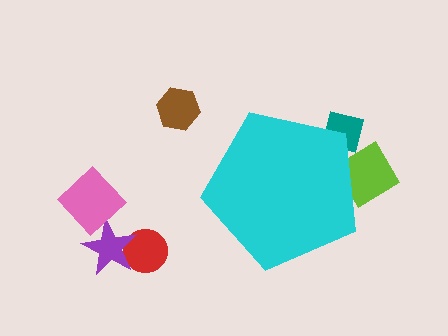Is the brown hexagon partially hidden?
No, the brown hexagon is fully visible.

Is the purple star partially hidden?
No, the purple star is fully visible.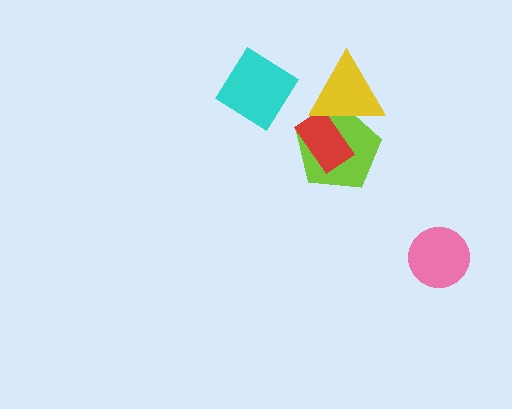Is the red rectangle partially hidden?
Yes, it is partially covered by another shape.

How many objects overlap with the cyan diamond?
0 objects overlap with the cyan diamond.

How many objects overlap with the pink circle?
0 objects overlap with the pink circle.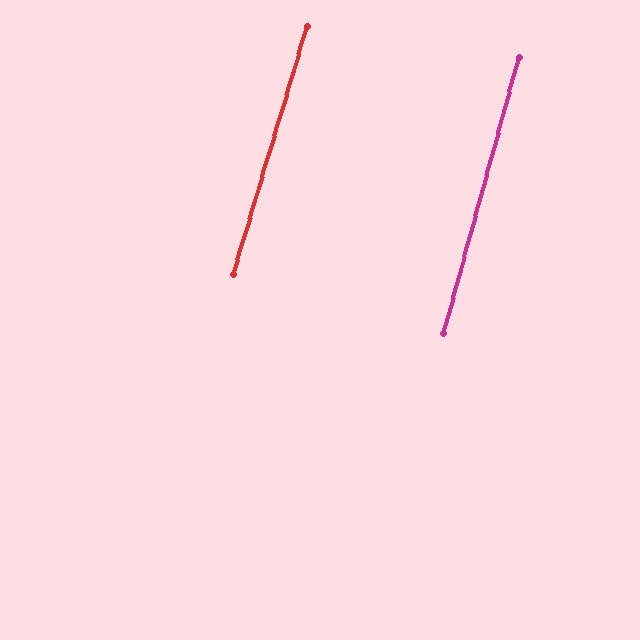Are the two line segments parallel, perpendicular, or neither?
Parallel — their directions differ by only 1.5°.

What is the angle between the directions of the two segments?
Approximately 1 degree.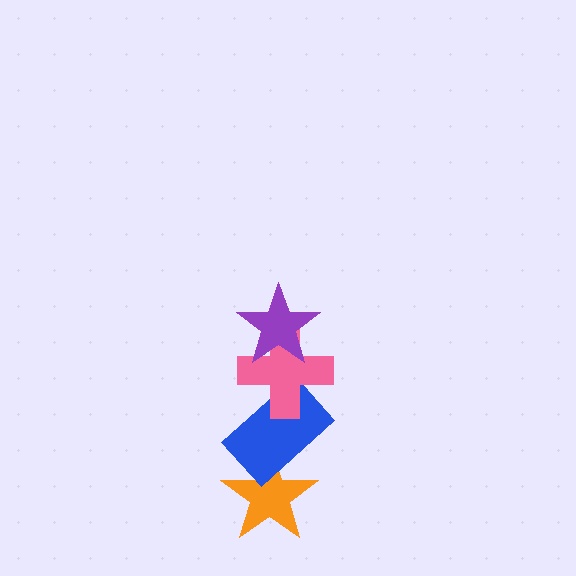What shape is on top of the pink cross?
The purple star is on top of the pink cross.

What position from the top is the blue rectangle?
The blue rectangle is 3rd from the top.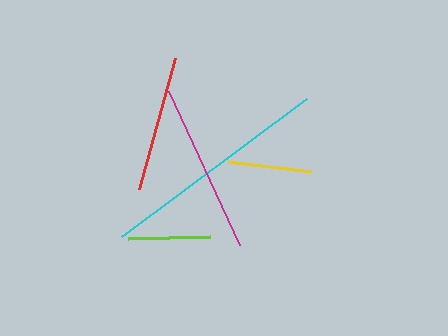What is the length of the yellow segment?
The yellow segment is approximately 84 pixels long.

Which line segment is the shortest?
The lime line is the shortest at approximately 82 pixels.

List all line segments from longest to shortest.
From longest to shortest: cyan, magenta, red, yellow, lime.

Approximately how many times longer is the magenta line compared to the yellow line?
The magenta line is approximately 2.0 times the length of the yellow line.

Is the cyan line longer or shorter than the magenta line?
The cyan line is longer than the magenta line.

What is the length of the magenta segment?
The magenta segment is approximately 170 pixels long.